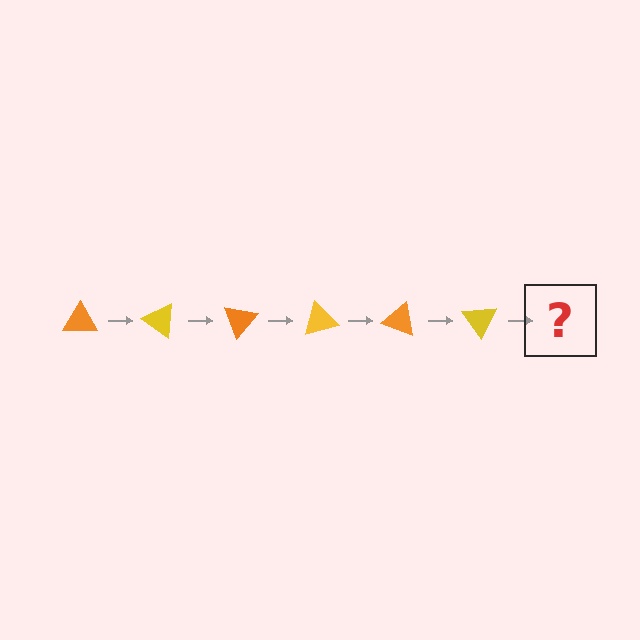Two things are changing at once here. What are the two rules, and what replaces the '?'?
The two rules are that it rotates 35 degrees each step and the color cycles through orange and yellow. The '?' should be an orange triangle, rotated 210 degrees from the start.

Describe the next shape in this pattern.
It should be an orange triangle, rotated 210 degrees from the start.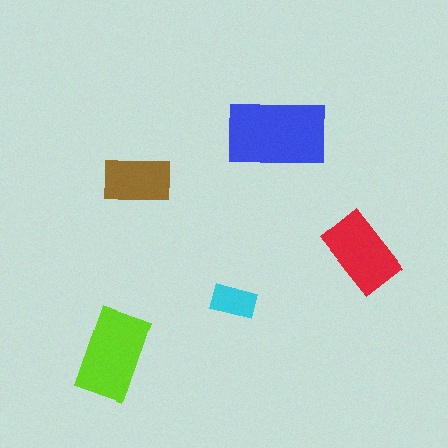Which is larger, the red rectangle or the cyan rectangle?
The red one.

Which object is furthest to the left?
The lime rectangle is leftmost.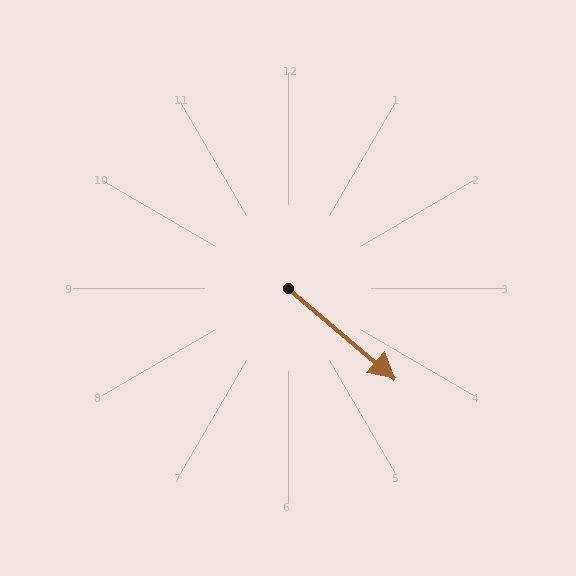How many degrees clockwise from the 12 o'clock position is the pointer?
Approximately 130 degrees.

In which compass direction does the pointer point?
Southeast.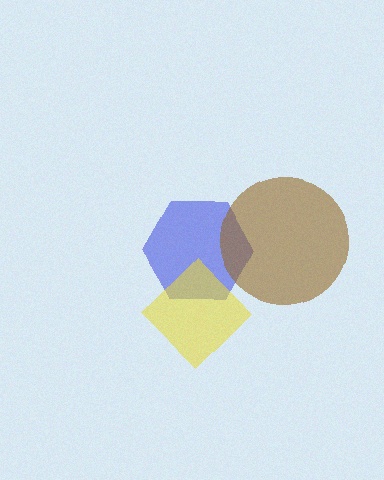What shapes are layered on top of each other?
The layered shapes are: a blue hexagon, a brown circle, a yellow diamond.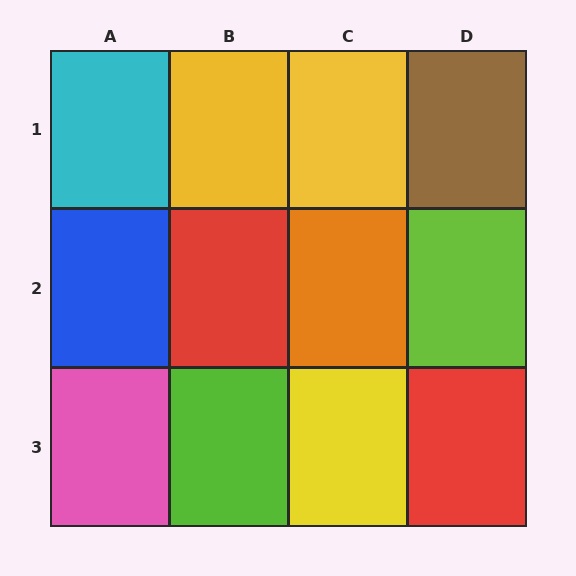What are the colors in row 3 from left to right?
Pink, lime, yellow, red.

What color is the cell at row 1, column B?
Yellow.